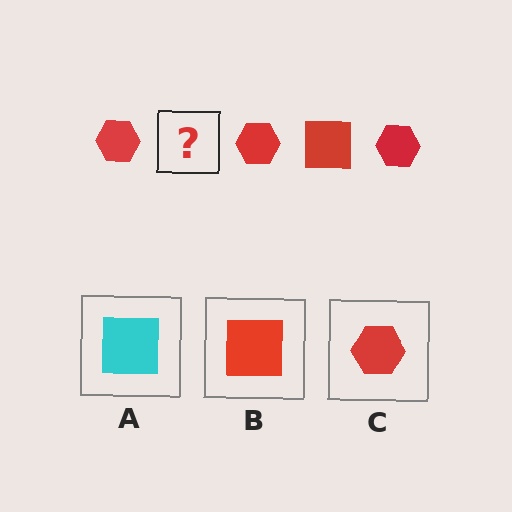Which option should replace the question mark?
Option B.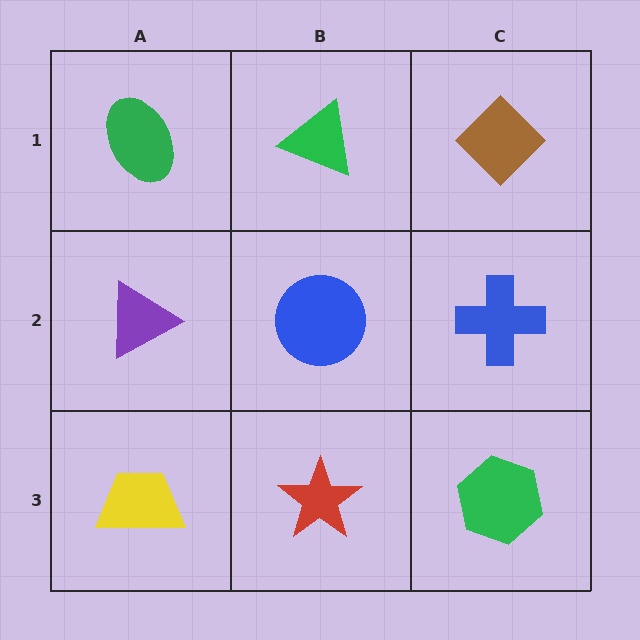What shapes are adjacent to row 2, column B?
A green triangle (row 1, column B), a red star (row 3, column B), a purple triangle (row 2, column A), a blue cross (row 2, column C).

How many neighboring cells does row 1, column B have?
3.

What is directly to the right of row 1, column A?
A green triangle.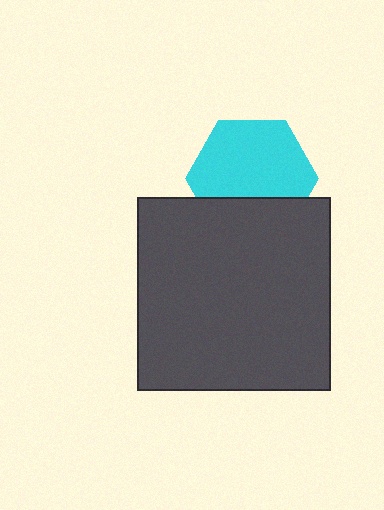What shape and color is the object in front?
The object in front is a dark gray square.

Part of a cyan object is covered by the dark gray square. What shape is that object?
It is a hexagon.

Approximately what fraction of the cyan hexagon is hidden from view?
Roughly 30% of the cyan hexagon is hidden behind the dark gray square.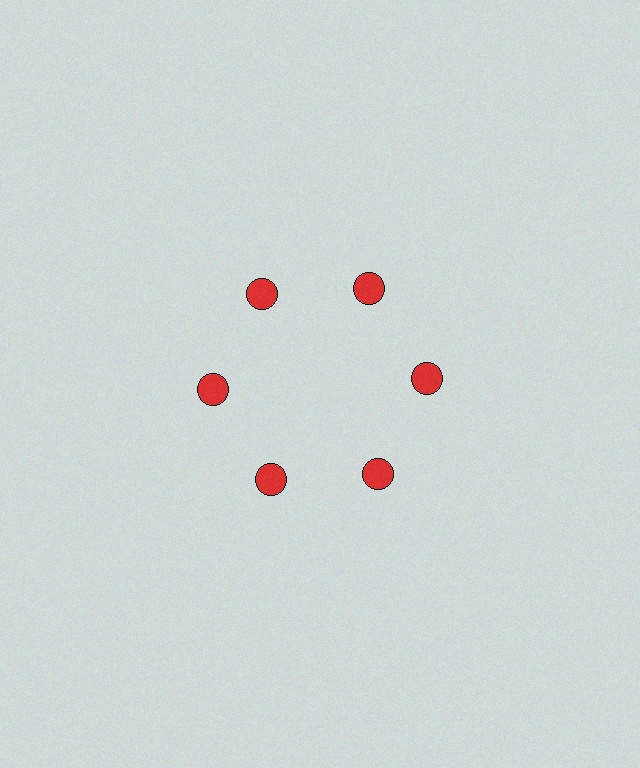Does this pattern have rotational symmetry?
Yes, this pattern has 6-fold rotational symmetry. It looks the same after rotating 60 degrees around the center.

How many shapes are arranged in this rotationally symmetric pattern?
There are 6 shapes, arranged in 6 groups of 1.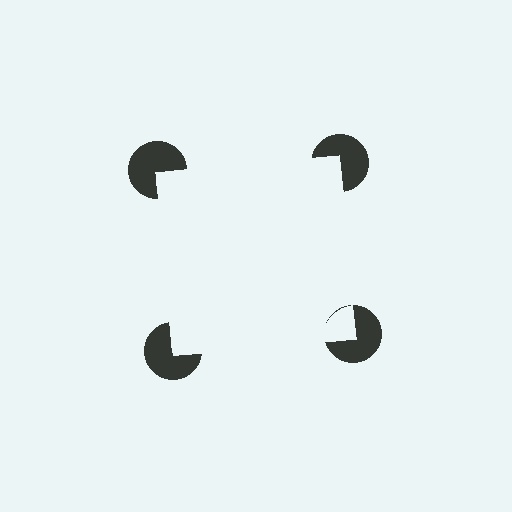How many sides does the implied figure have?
4 sides.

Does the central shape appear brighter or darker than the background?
It typically appears slightly brighter than the background, even though no actual brightness change is drawn.